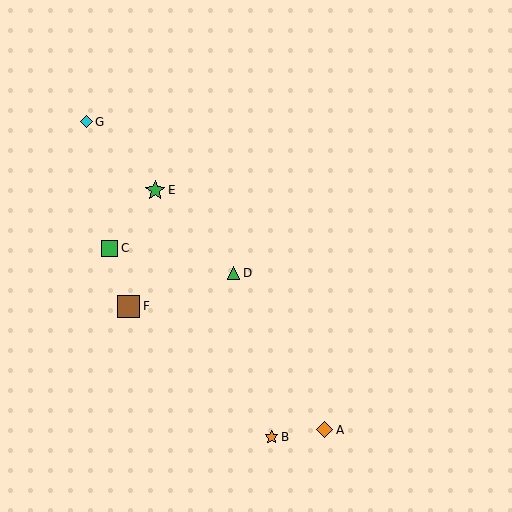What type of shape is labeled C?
Shape C is a green square.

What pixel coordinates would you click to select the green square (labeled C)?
Click at (110, 248) to select the green square C.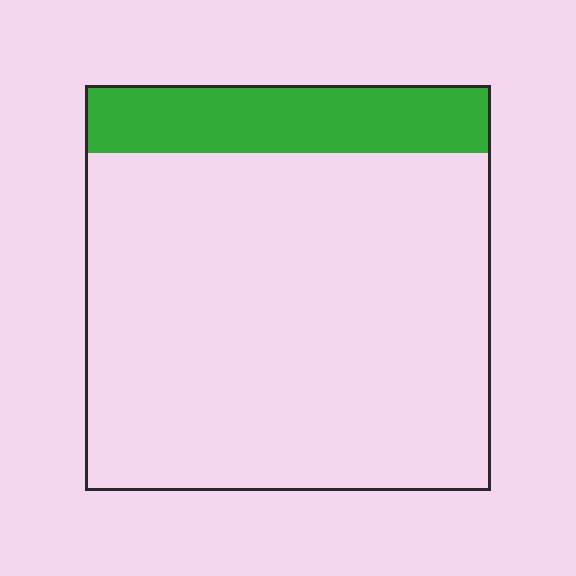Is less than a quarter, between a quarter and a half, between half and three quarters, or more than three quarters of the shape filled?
Less than a quarter.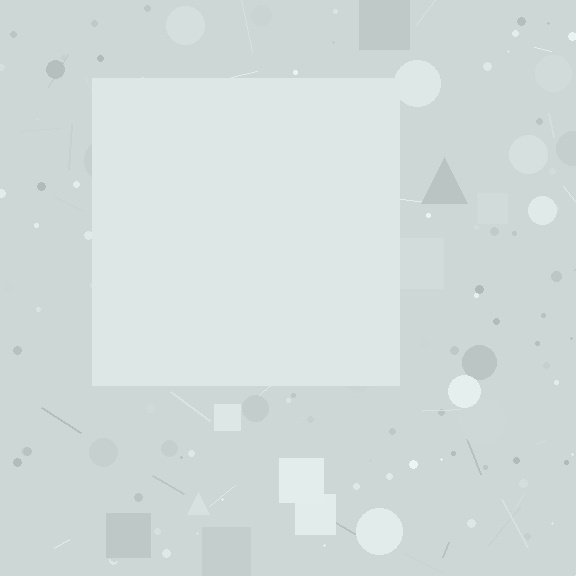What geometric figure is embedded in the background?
A square is embedded in the background.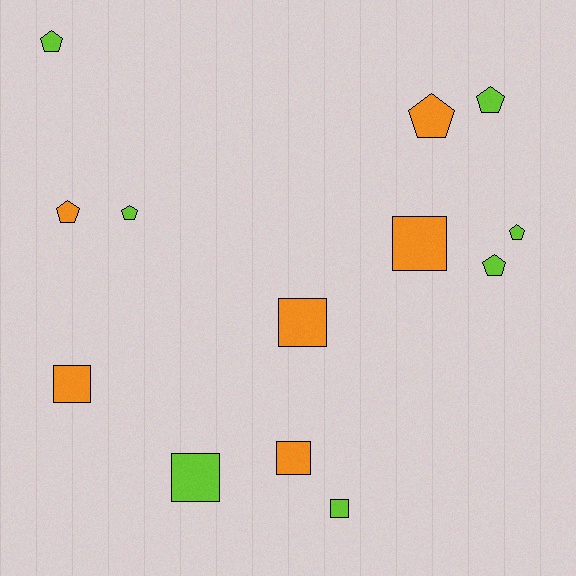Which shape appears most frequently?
Pentagon, with 7 objects.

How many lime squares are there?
There are 2 lime squares.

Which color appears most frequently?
Lime, with 7 objects.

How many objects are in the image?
There are 13 objects.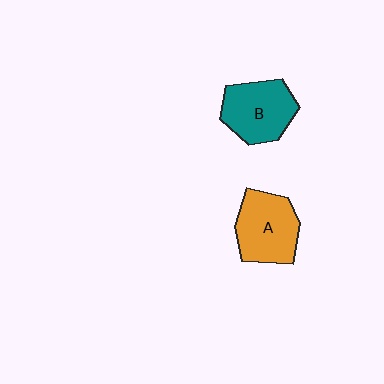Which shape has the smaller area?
Shape B (teal).